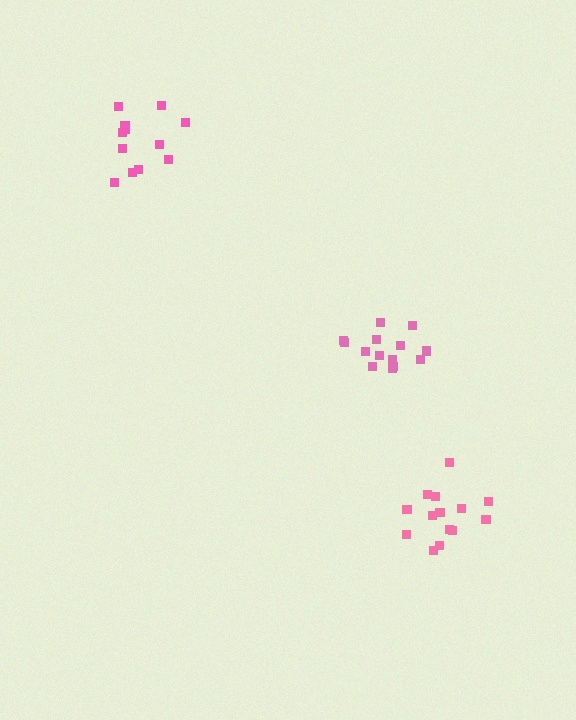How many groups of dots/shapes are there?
There are 3 groups.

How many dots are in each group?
Group 1: 14 dots, Group 2: 13 dots, Group 3: 14 dots (41 total).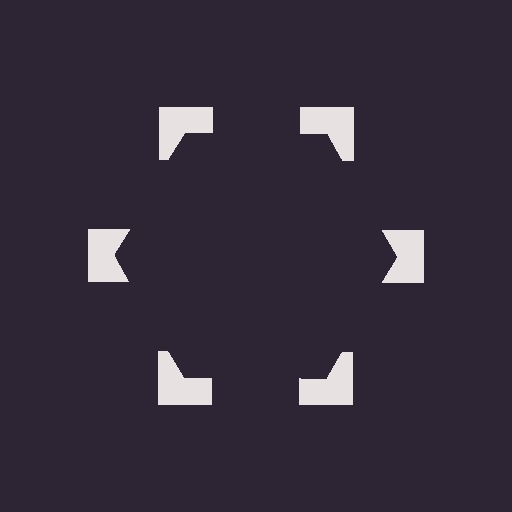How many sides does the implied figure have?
6 sides.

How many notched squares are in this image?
There are 6 — one at each vertex of the illusory hexagon.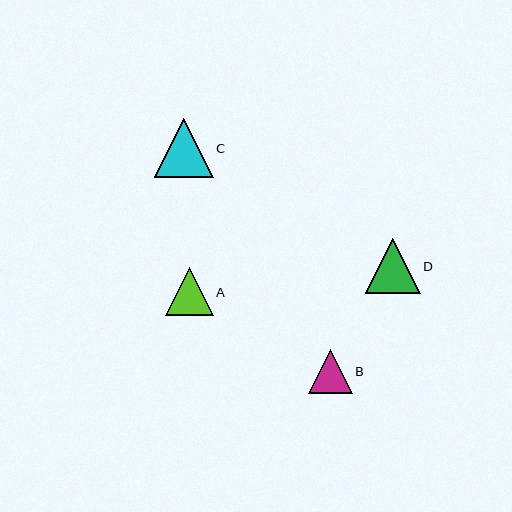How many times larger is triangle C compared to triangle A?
Triangle C is approximately 1.2 times the size of triangle A.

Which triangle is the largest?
Triangle C is the largest with a size of approximately 59 pixels.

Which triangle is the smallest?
Triangle B is the smallest with a size of approximately 44 pixels.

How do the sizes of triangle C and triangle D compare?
Triangle C and triangle D are approximately the same size.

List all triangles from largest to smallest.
From largest to smallest: C, D, A, B.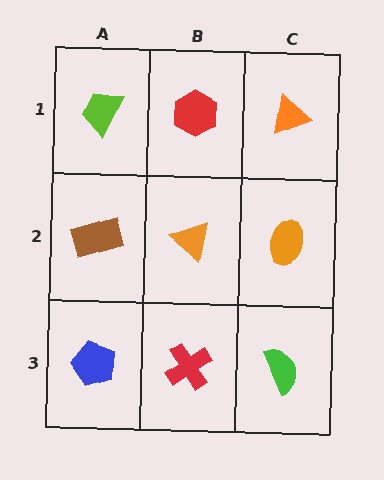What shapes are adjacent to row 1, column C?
An orange ellipse (row 2, column C), a red hexagon (row 1, column B).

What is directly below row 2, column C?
A green semicircle.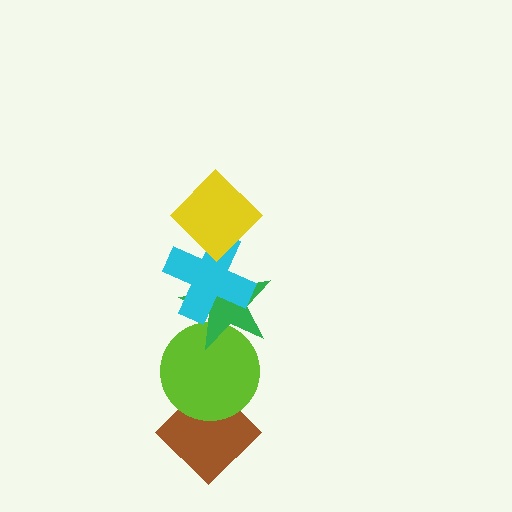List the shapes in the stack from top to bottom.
From top to bottom: the yellow diamond, the cyan cross, the green star, the lime circle, the brown diamond.